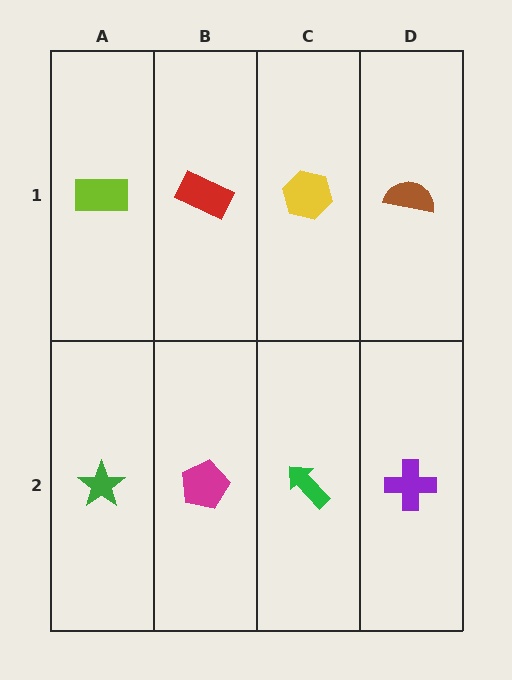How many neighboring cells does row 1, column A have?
2.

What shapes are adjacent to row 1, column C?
A green arrow (row 2, column C), a red rectangle (row 1, column B), a brown semicircle (row 1, column D).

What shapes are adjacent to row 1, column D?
A purple cross (row 2, column D), a yellow hexagon (row 1, column C).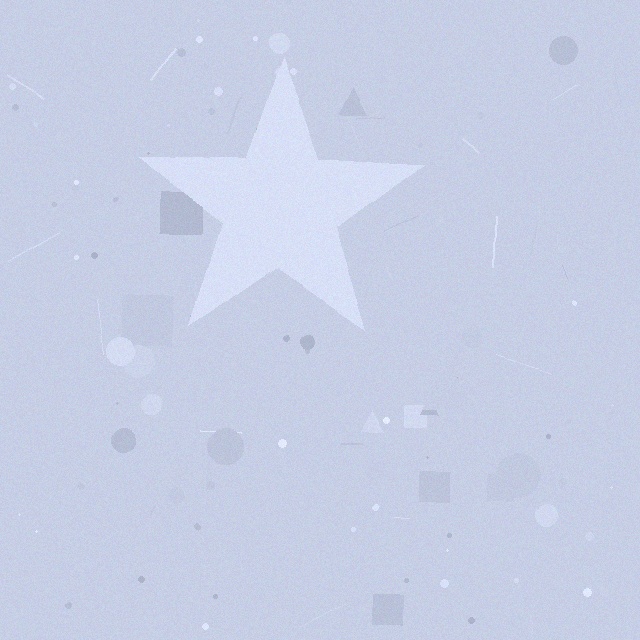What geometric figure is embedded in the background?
A star is embedded in the background.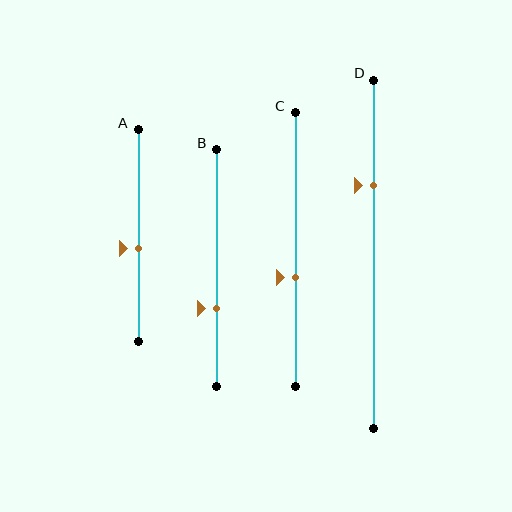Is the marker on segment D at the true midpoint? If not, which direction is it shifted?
No, the marker on segment D is shifted upward by about 20% of the segment length.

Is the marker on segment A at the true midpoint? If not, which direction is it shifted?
No, the marker on segment A is shifted downward by about 6% of the segment length.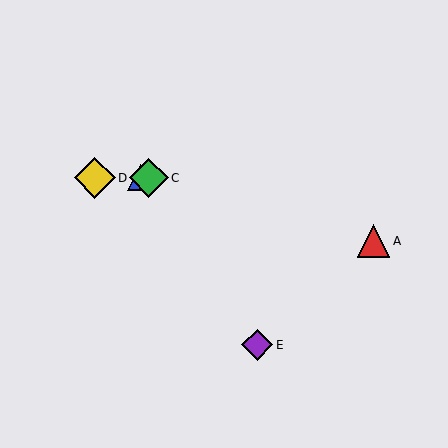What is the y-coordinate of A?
Object A is at y≈241.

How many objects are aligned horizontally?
3 objects (B, C, D) are aligned horizontally.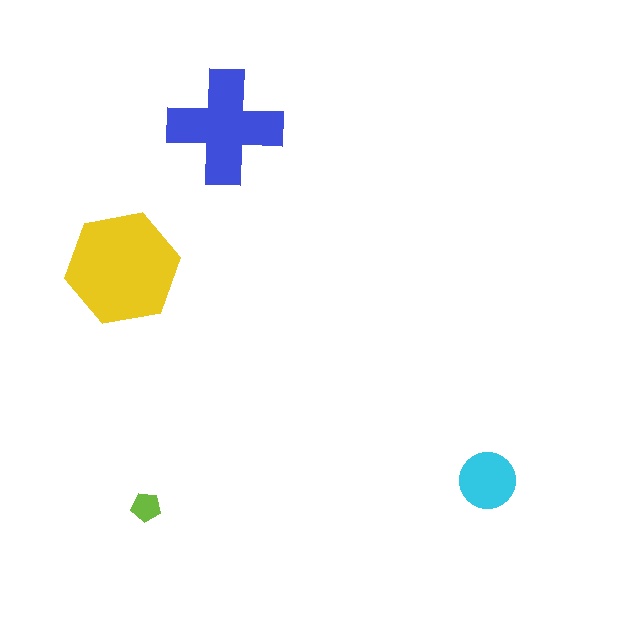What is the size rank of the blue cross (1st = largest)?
2nd.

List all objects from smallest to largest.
The lime pentagon, the cyan circle, the blue cross, the yellow hexagon.